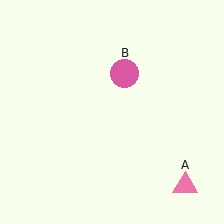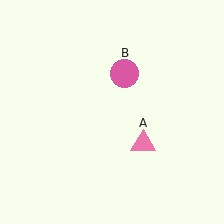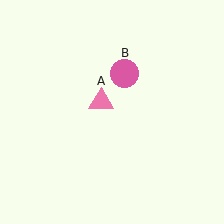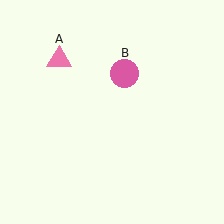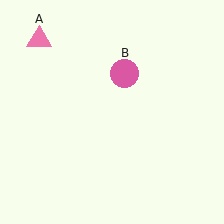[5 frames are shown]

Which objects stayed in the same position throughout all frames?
Pink circle (object B) remained stationary.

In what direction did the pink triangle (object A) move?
The pink triangle (object A) moved up and to the left.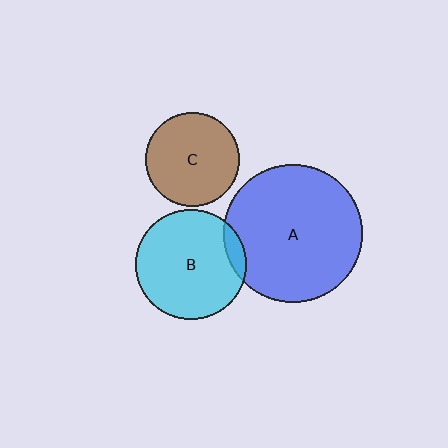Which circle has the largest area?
Circle A (blue).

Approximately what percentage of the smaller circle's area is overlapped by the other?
Approximately 10%.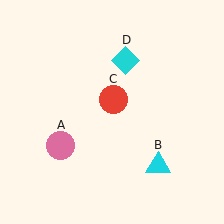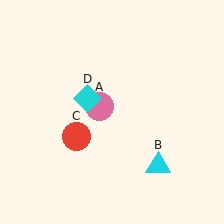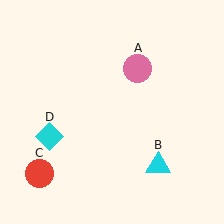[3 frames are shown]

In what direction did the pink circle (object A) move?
The pink circle (object A) moved up and to the right.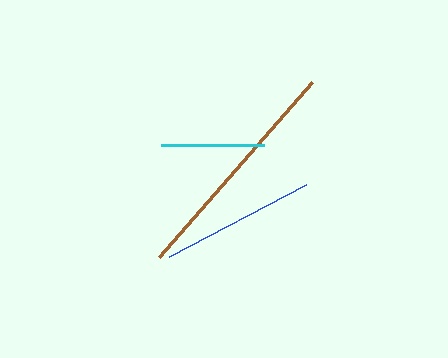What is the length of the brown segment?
The brown segment is approximately 233 pixels long.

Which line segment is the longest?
The brown line is the longest at approximately 233 pixels.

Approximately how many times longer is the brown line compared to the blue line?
The brown line is approximately 1.5 times the length of the blue line.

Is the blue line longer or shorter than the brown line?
The brown line is longer than the blue line.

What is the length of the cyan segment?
The cyan segment is approximately 103 pixels long.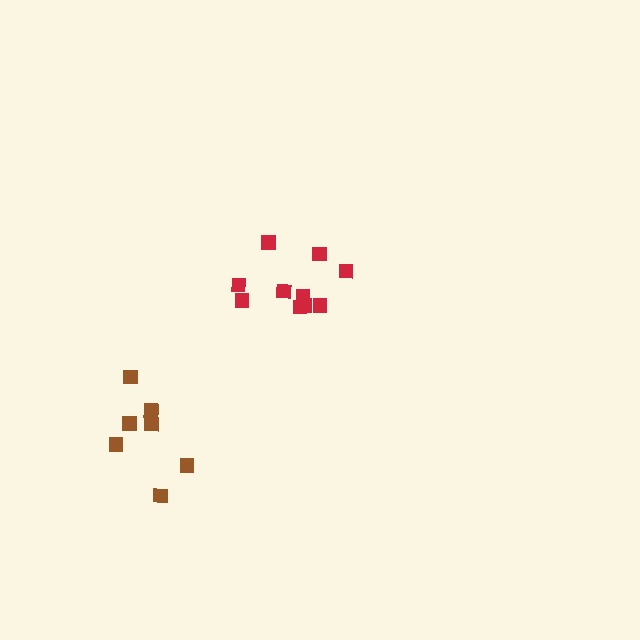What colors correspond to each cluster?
The clusters are colored: brown, red.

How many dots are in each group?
Group 1: 7 dots, Group 2: 10 dots (17 total).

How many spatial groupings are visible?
There are 2 spatial groupings.